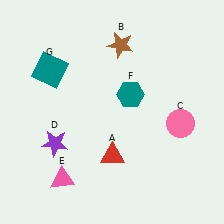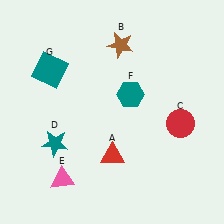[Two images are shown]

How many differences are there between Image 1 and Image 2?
There are 2 differences between the two images.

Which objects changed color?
C changed from pink to red. D changed from purple to teal.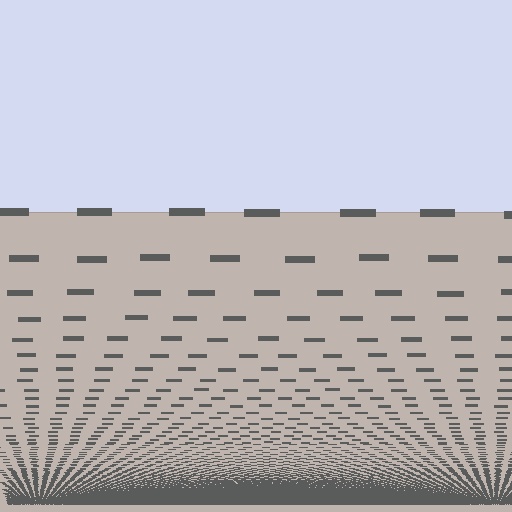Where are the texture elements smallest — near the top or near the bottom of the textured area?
Near the bottom.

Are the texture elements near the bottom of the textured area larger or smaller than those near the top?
Smaller. The gradient is inverted — elements near the bottom are smaller and denser.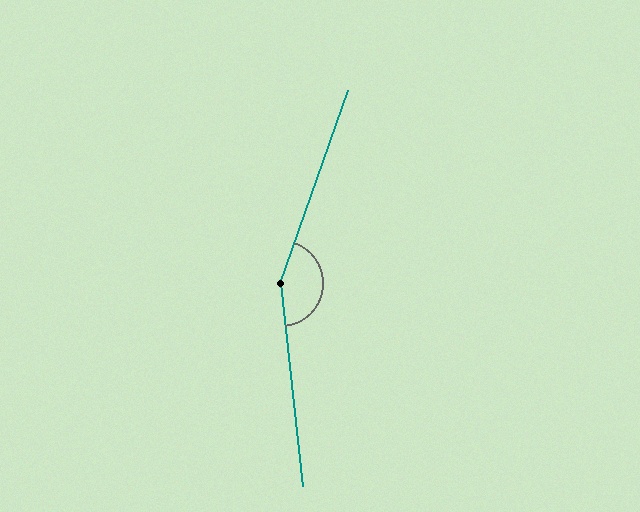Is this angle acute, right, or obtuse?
It is obtuse.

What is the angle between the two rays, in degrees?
Approximately 155 degrees.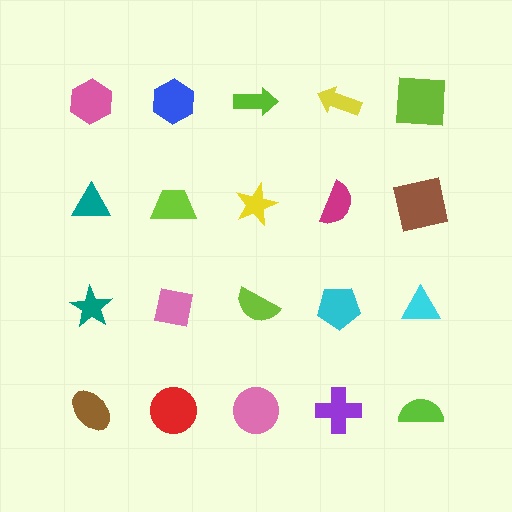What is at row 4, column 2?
A red circle.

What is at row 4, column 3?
A pink circle.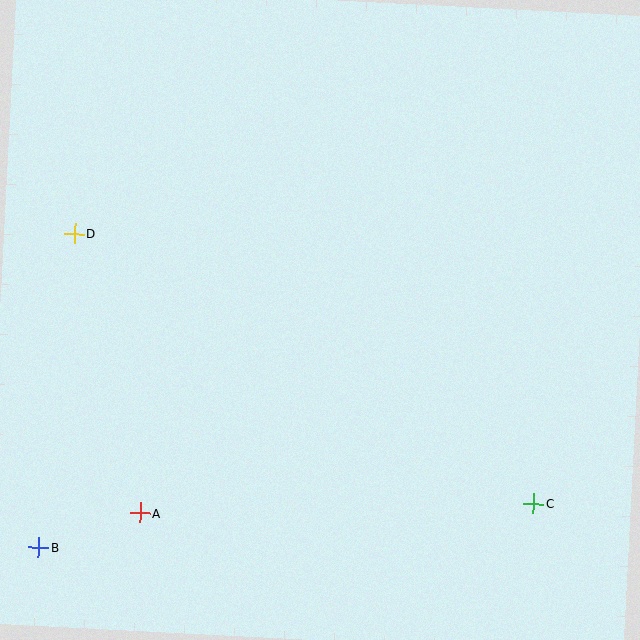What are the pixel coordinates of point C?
Point C is at (533, 504).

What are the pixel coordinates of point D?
Point D is at (74, 233).